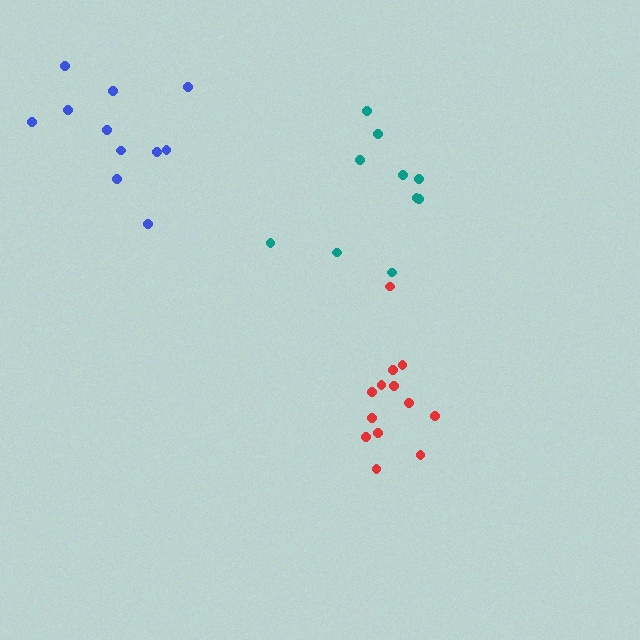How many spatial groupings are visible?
There are 3 spatial groupings.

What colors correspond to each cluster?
The clusters are colored: teal, red, blue.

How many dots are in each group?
Group 1: 10 dots, Group 2: 13 dots, Group 3: 11 dots (34 total).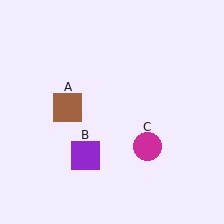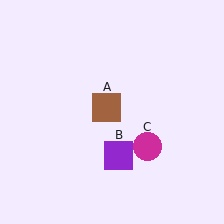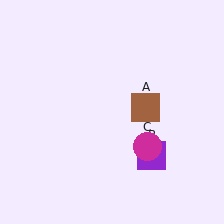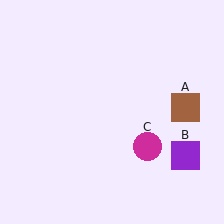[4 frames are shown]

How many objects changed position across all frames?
2 objects changed position: brown square (object A), purple square (object B).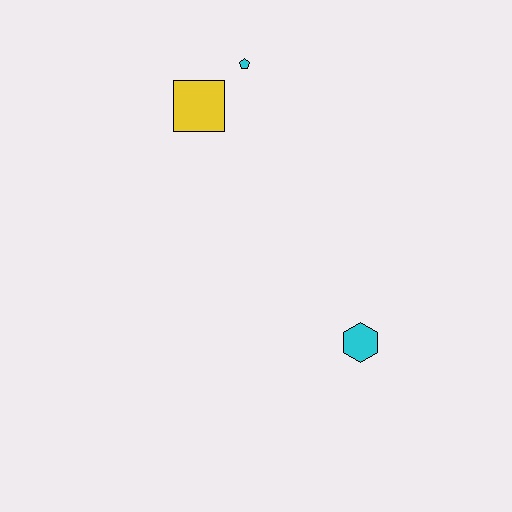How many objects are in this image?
There are 3 objects.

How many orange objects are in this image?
There are no orange objects.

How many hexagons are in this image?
There is 1 hexagon.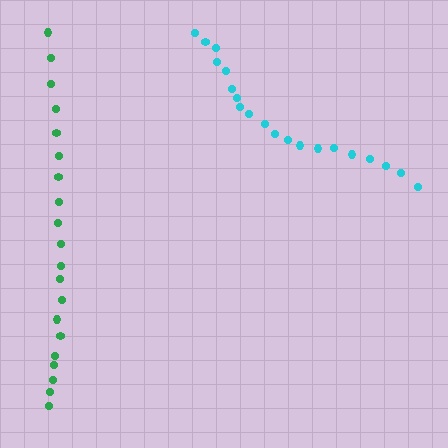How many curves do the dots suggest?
There are 2 distinct paths.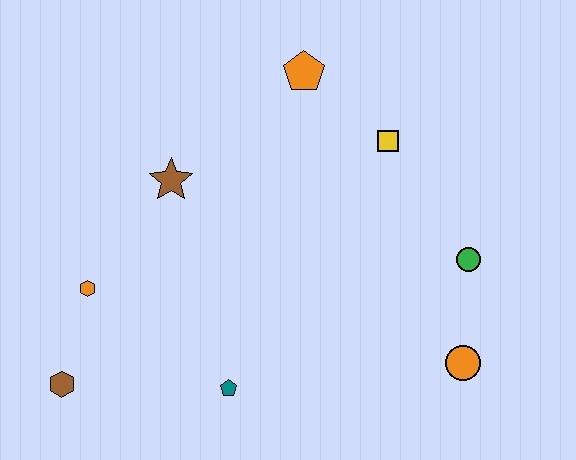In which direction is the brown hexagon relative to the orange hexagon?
The brown hexagon is below the orange hexagon.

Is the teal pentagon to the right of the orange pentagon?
No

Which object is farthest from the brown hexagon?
The green circle is farthest from the brown hexagon.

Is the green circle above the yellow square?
No